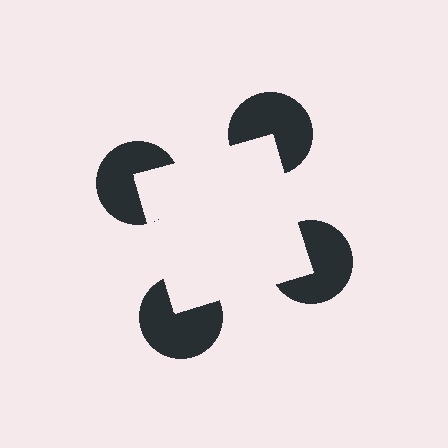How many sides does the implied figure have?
4 sides.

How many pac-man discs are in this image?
There are 4 — one at each vertex of the illusory square.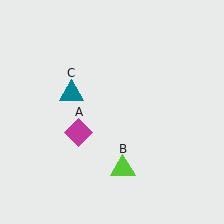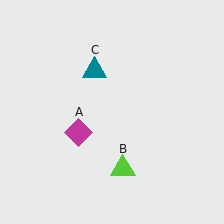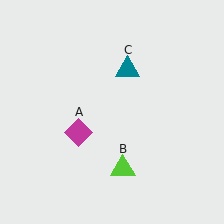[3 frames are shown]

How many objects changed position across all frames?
1 object changed position: teal triangle (object C).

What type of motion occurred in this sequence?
The teal triangle (object C) rotated clockwise around the center of the scene.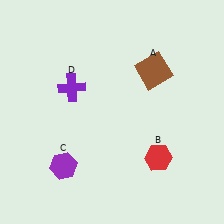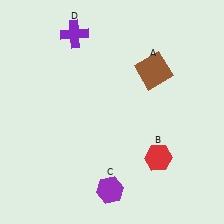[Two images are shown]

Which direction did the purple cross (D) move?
The purple cross (D) moved up.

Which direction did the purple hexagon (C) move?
The purple hexagon (C) moved right.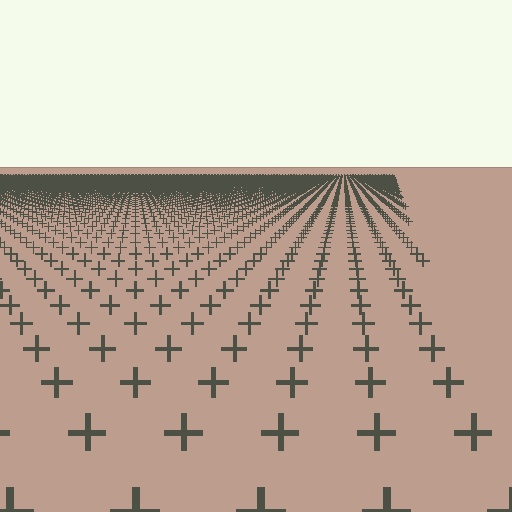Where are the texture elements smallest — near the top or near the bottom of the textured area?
Near the top.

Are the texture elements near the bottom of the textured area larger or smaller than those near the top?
Larger. Near the bottom, elements are closer to the viewer and appear at a bigger on-screen size.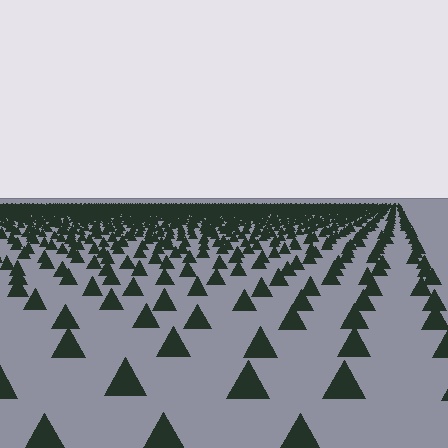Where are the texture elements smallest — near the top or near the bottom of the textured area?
Near the top.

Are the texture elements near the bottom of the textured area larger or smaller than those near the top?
Larger. Near the bottom, elements are closer to the viewer and appear at a bigger on-screen size.